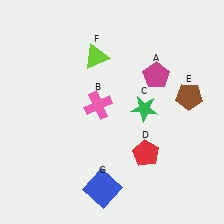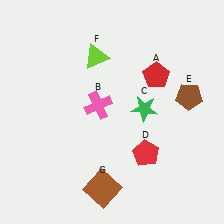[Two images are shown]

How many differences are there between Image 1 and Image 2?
There are 2 differences between the two images.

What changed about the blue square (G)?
In Image 1, G is blue. In Image 2, it changed to brown.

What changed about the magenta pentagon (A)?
In Image 1, A is magenta. In Image 2, it changed to red.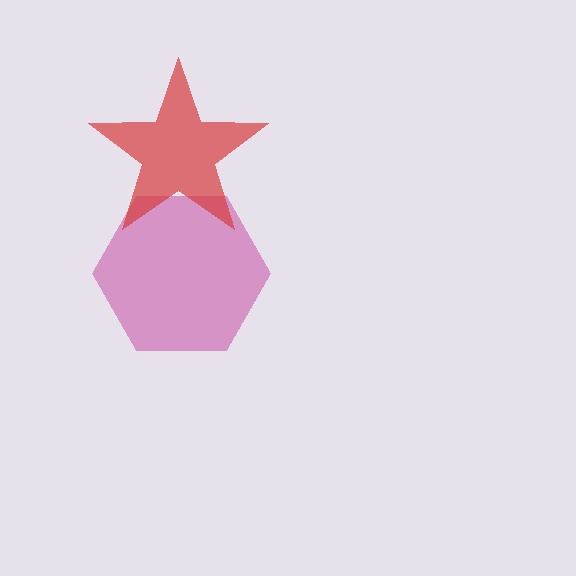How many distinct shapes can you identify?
There are 2 distinct shapes: a magenta hexagon, a red star.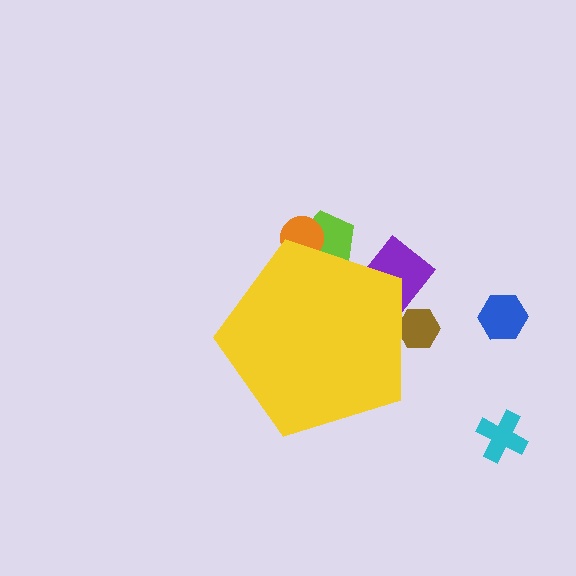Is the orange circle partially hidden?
Yes, the orange circle is partially hidden behind the yellow pentagon.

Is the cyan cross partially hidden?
No, the cyan cross is fully visible.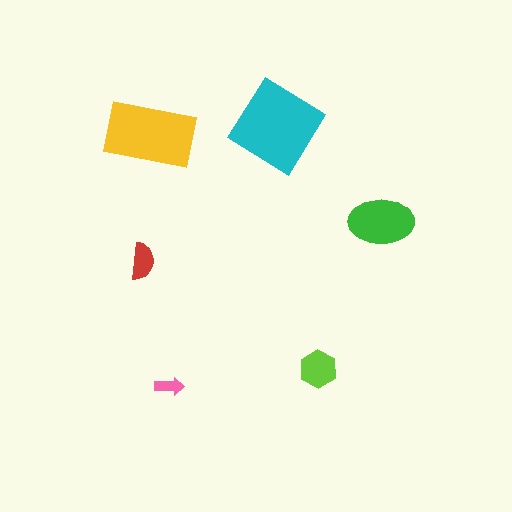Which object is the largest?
The cyan diamond.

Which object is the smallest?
The pink arrow.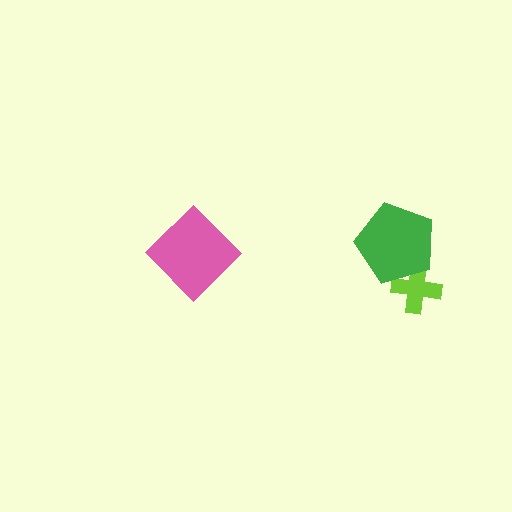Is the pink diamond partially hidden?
No, no other shape covers it.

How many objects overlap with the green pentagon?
1 object overlaps with the green pentagon.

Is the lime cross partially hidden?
Yes, it is partially covered by another shape.